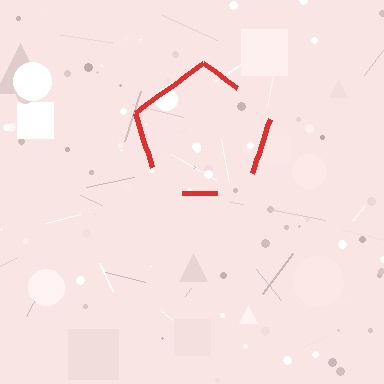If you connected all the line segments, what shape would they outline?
They would outline a pentagon.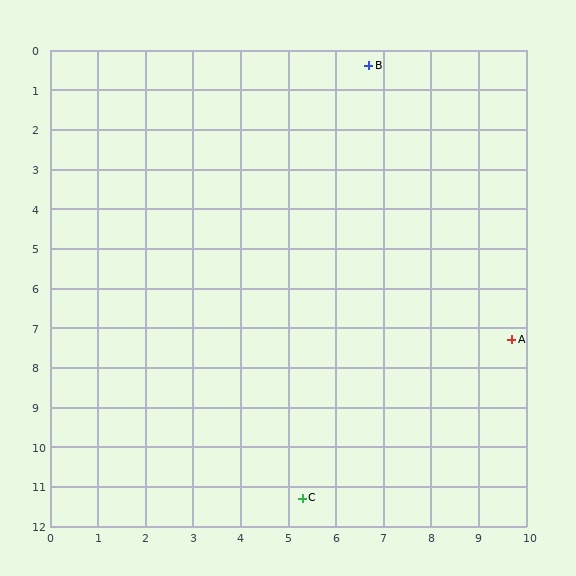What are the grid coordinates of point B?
Point B is at approximately (6.7, 0.4).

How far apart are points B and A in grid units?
Points B and A are about 7.5 grid units apart.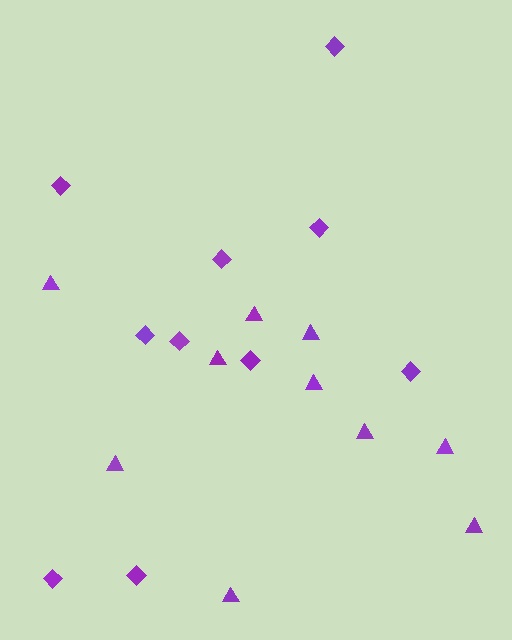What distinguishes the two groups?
There are 2 groups: one group of diamonds (10) and one group of triangles (10).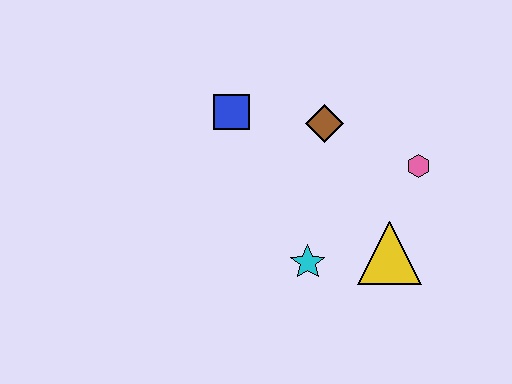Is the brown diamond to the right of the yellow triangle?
No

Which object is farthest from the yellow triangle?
The blue square is farthest from the yellow triangle.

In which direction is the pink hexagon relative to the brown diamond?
The pink hexagon is to the right of the brown diamond.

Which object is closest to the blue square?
The brown diamond is closest to the blue square.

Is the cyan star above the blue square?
No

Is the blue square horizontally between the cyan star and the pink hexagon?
No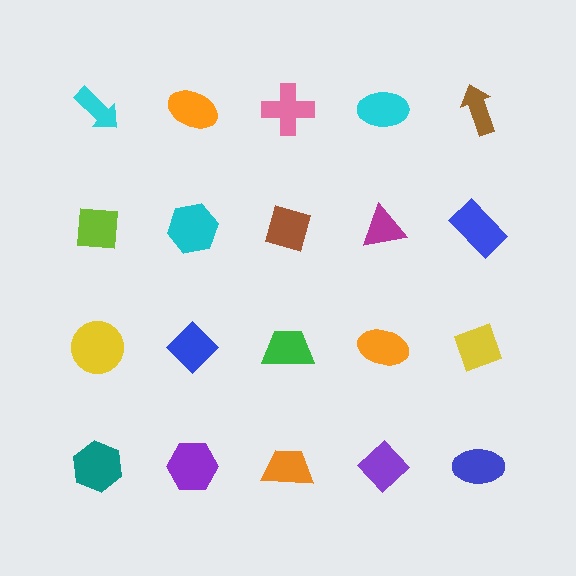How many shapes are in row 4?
5 shapes.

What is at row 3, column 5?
A yellow diamond.